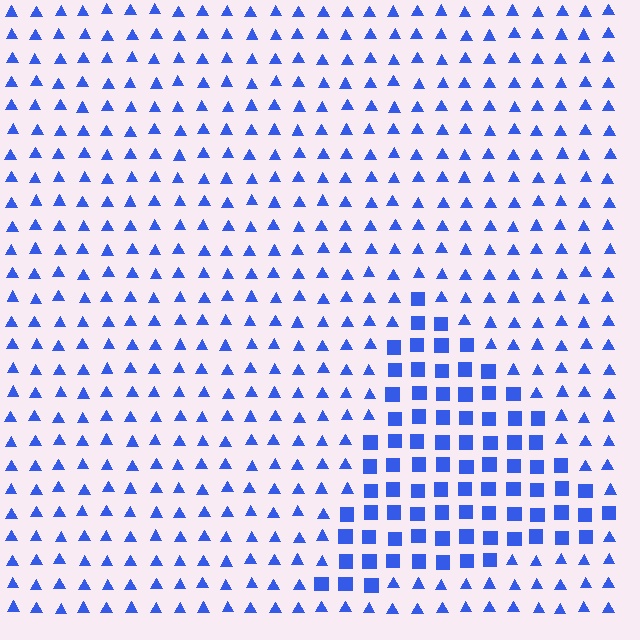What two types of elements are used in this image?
The image uses squares inside the triangle region and triangles outside it.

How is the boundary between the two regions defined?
The boundary is defined by a change in element shape: squares inside vs. triangles outside. All elements share the same color and spacing.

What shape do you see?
I see a triangle.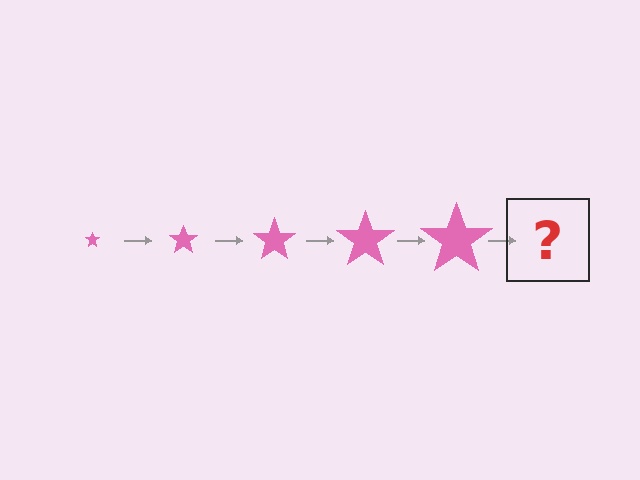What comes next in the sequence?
The next element should be a pink star, larger than the previous one.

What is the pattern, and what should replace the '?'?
The pattern is that the star gets progressively larger each step. The '?' should be a pink star, larger than the previous one.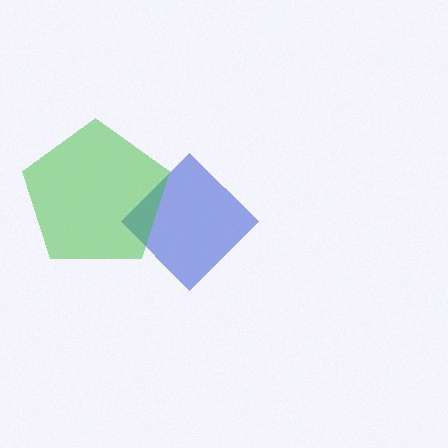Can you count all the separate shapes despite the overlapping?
Yes, there are 2 separate shapes.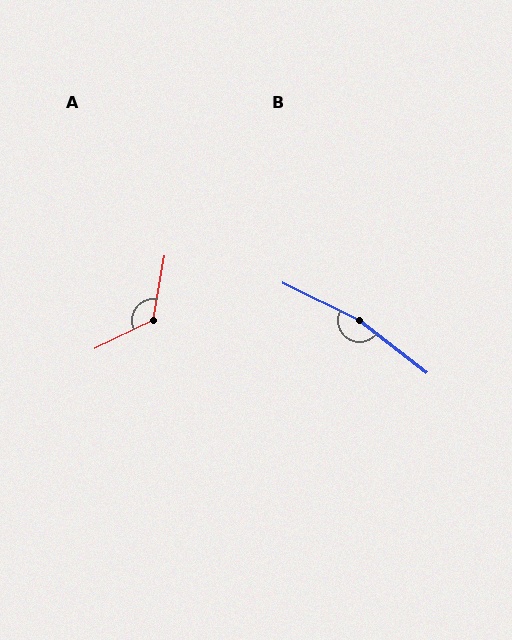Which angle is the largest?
B, at approximately 168 degrees.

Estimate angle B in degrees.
Approximately 168 degrees.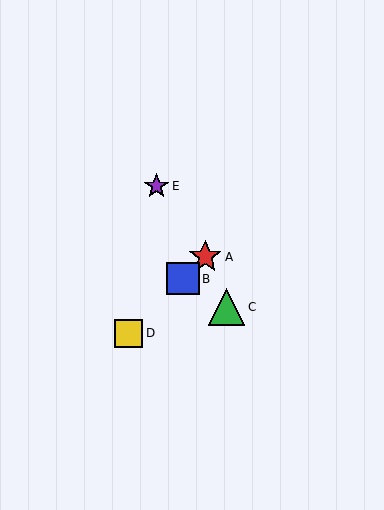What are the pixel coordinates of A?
Object A is at (205, 257).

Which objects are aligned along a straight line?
Objects A, B, D are aligned along a straight line.